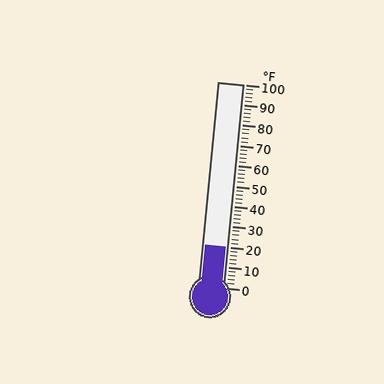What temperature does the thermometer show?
The thermometer shows approximately 20°F.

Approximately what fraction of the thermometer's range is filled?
The thermometer is filled to approximately 20% of its range.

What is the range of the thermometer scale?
The thermometer scale ranges from 0°F to 100°F.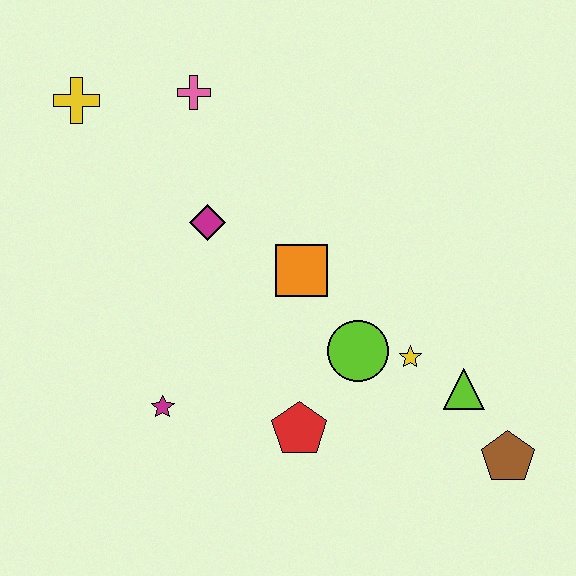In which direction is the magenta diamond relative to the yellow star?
The magenta diamond is to the left of the yellow star.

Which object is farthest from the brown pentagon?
The yellow cross is farthest from the brown pentagon.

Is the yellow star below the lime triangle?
No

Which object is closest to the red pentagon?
The lime circle is closest to the red pentagon.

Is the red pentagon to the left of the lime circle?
Yes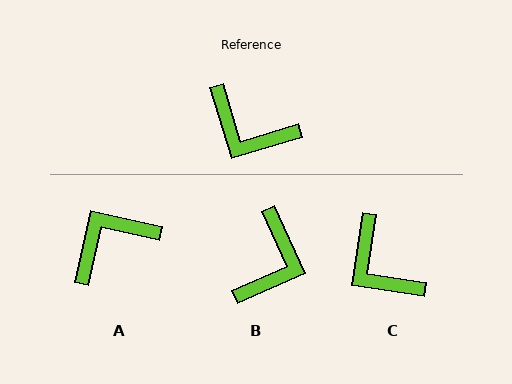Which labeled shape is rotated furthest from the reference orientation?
A, about 119 degrees away.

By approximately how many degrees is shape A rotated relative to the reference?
Approximately 119 degrees clockwise.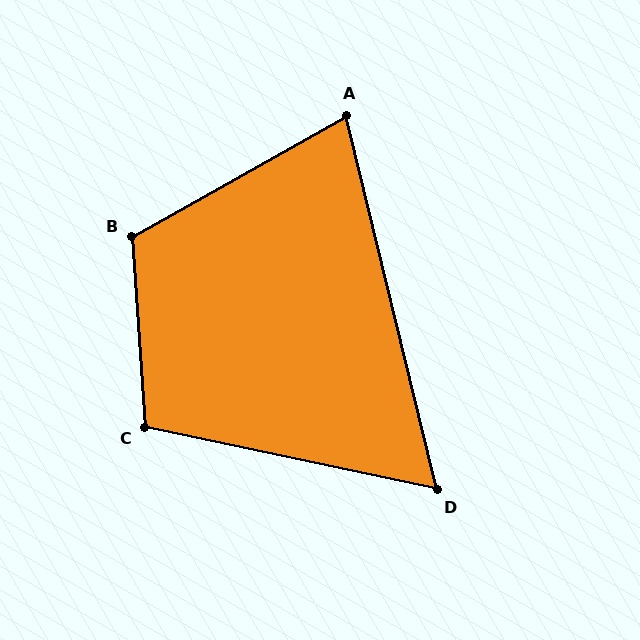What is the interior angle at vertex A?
Approximately 74 degrees (acute).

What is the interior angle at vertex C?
Approximately 106 degrees (obtuse).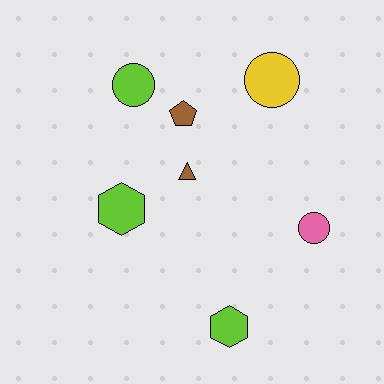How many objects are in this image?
There are 7 objects.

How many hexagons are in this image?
There are 2 hexagons.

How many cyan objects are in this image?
There are no cyan objects.